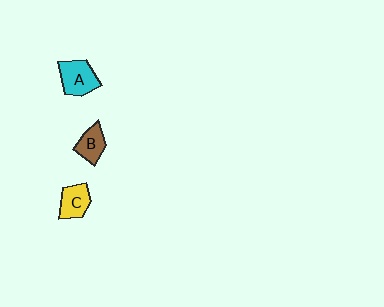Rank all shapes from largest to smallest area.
From largest to smallest: A (cyan), C (yellow), B (brown).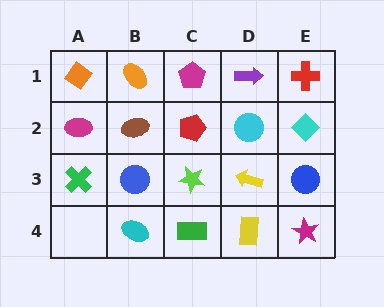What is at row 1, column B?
An orange ellipse.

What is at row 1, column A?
An orange diamond.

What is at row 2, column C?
A red pentagon.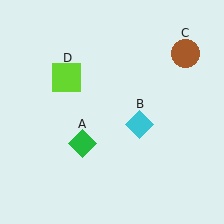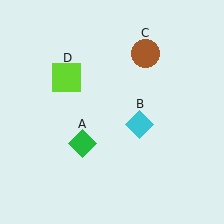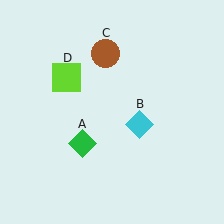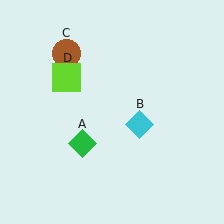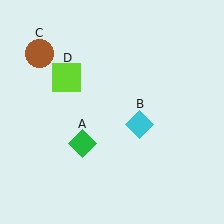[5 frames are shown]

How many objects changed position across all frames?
1 object changed position: brown circle (object C).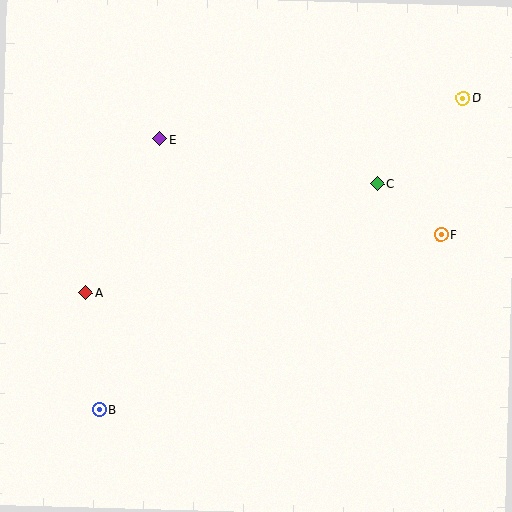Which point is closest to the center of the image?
Point C at (377, 183) is closest to the center.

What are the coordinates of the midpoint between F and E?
The midpoint between F and E is at (300, 187).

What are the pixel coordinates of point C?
Point C is at (377, 183).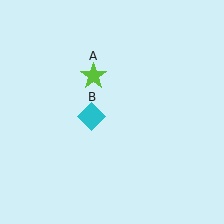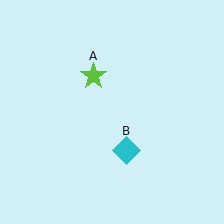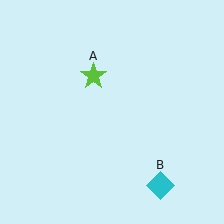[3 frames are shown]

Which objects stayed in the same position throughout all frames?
Lime star (object A) remained stationary.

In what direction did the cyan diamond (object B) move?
The cyan diamond (object B) moved down and to the right.